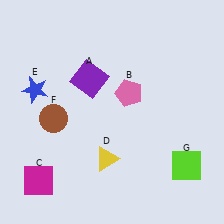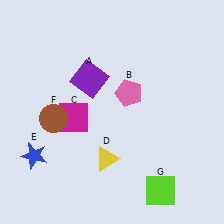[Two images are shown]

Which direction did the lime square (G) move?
The lime square (G) moved left.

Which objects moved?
The objects that moved are: the magenta square (C), the blue star (E), the lime square (G).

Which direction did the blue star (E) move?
The blue star (E) moved down.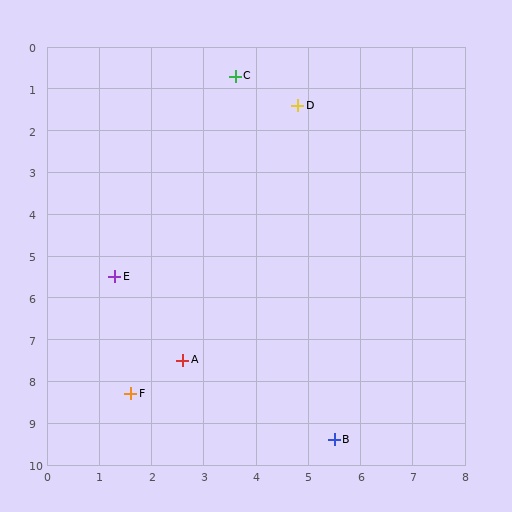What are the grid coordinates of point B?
Point B is at approximately (5.5, 9.4).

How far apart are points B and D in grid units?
Points B and D are about 8.0 grid units apart.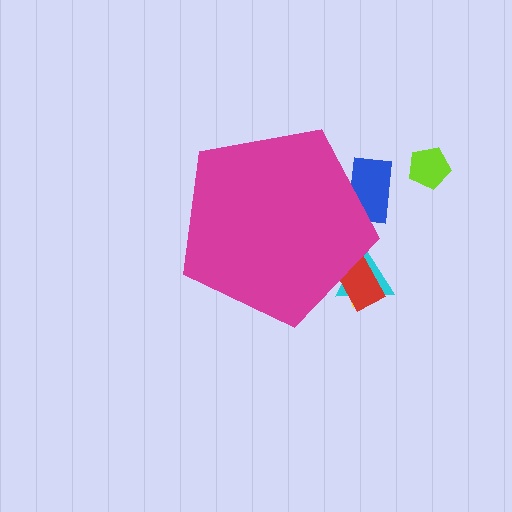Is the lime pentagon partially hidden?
No, the lime pentagon is fully visible.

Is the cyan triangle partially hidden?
Yes, the cyan triangle is partially hidden behind the magenta pentagon.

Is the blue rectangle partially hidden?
Yes, the blue rectangle is partially hidden behind the magenta pentagon.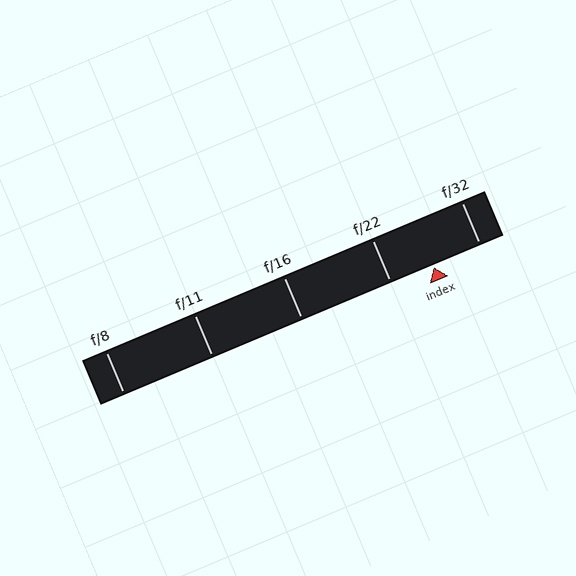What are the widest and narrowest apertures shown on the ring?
The widest aperture shown is f/8 and the narrowest is f/32.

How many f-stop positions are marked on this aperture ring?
There are 5 f-stop positions marked.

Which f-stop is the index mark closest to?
The index mark is closest to f/22.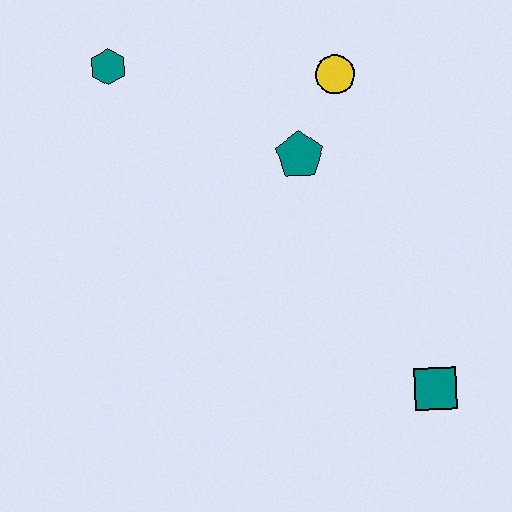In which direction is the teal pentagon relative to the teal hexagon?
The teal pentagon is to the right of the teal hexagon.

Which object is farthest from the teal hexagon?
The teal square is farthest from the teal hexagon.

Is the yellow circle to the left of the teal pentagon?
No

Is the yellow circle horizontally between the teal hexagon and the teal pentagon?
No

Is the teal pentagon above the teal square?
Yes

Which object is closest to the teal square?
The teal pentagon is closest to the teal square.